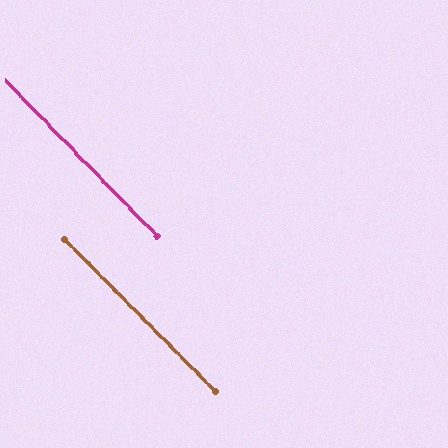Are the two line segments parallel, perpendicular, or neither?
Parallel — their directions differ by only 0.0°.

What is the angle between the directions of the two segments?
Approximately 0 degrees.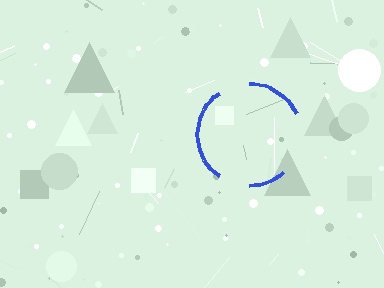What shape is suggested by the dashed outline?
The dashed outline suggests a circle.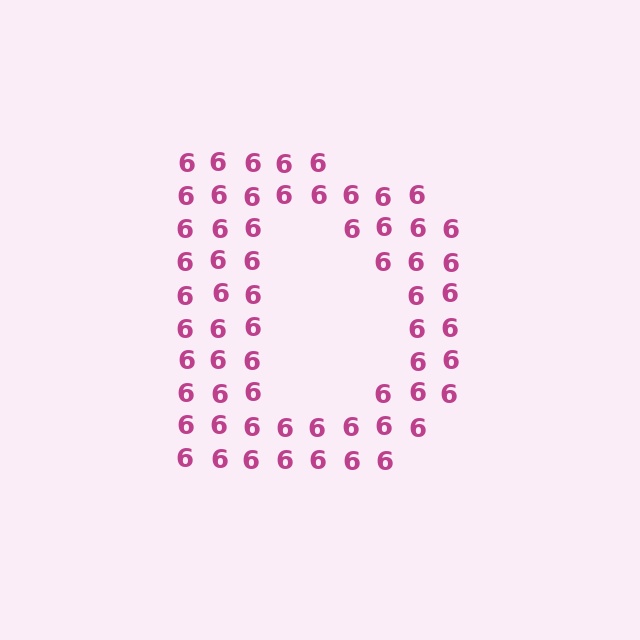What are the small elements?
The small elements are digit 6's.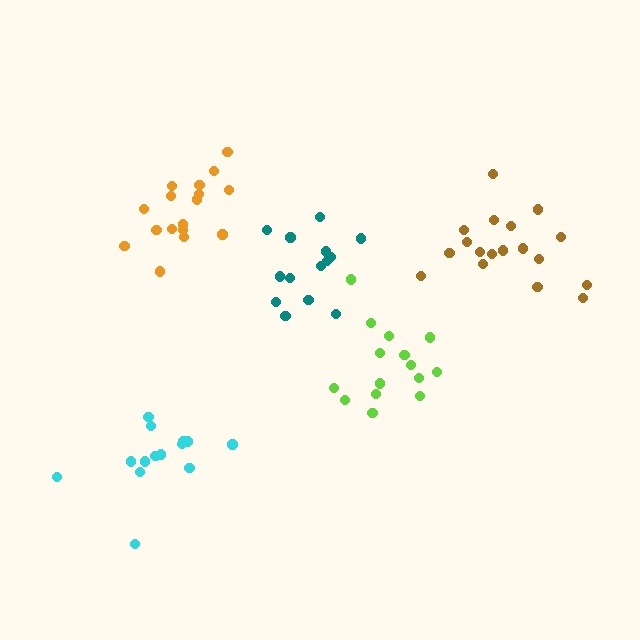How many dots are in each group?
Group 1: 14 dots, Group 2: 18 dots, Group 3: 15 dots, Group 4: 14 dots, Group 5: 17 dots (78 total).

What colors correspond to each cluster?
The clusters are colored: teal, brown, lime, cyan, orange.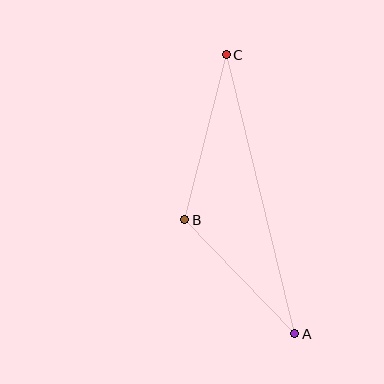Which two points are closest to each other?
Points A and B are closest to each other.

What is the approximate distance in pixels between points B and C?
The distance between B and C is approximately 170 pixels.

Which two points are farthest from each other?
Points A and C are farthest from each other.